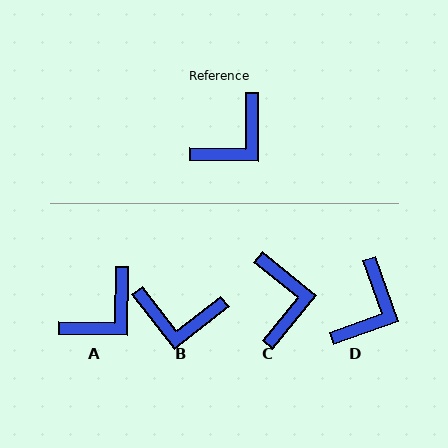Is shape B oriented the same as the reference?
No, it is off by about 52 degrees.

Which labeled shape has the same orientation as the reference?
A.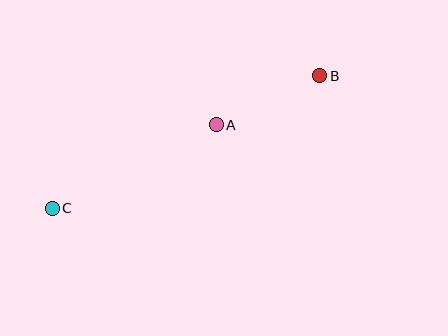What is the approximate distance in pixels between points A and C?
The distance between A and C is approximately 184 pixels.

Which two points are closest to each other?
Points A and B are closest to each other.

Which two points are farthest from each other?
Points B and C are farthest from each other.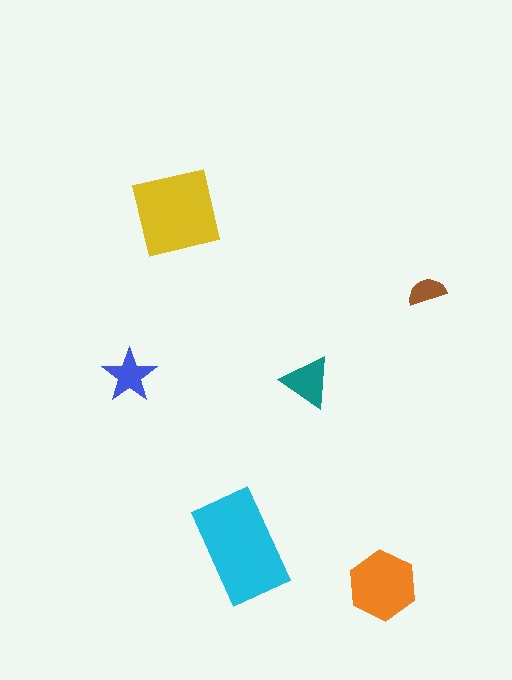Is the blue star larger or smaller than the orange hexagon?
Smaller.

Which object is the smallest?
The brown semicircle.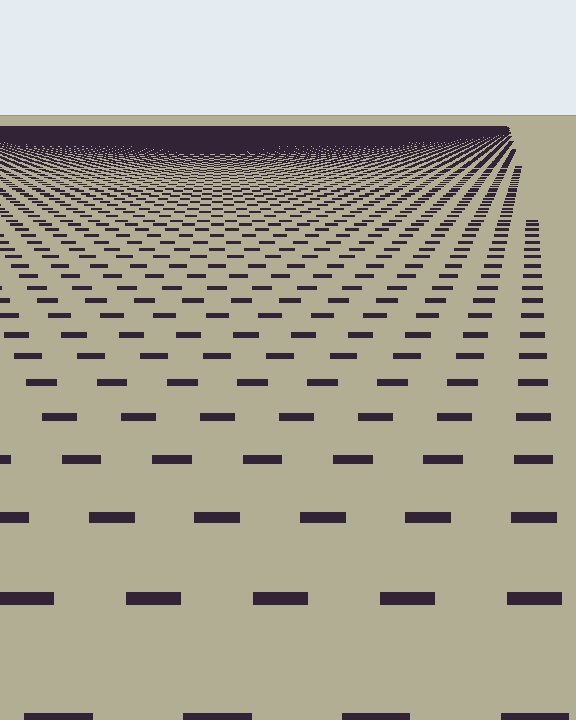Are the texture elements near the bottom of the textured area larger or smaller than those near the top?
Larger. Near the bottom, elements are closer to the viewer and appear at a bigger on-screen size.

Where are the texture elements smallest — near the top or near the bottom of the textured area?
Near the top.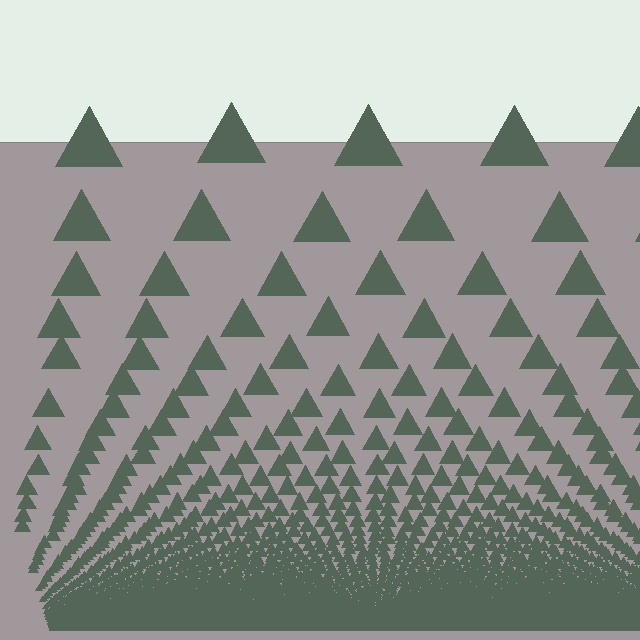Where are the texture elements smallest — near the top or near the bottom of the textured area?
Near the bottom.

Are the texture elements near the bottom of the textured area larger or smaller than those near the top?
Smaller. The gradient is inverted — elements near the bottom are smaller and denser.